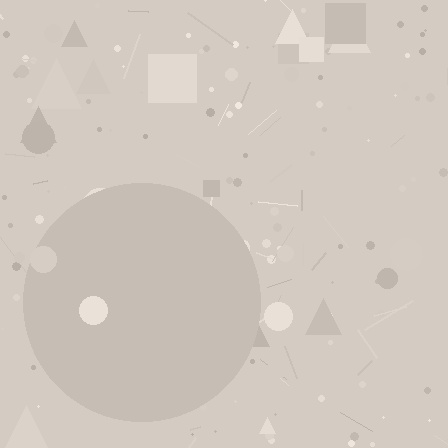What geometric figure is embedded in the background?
A circle is embedded in the background.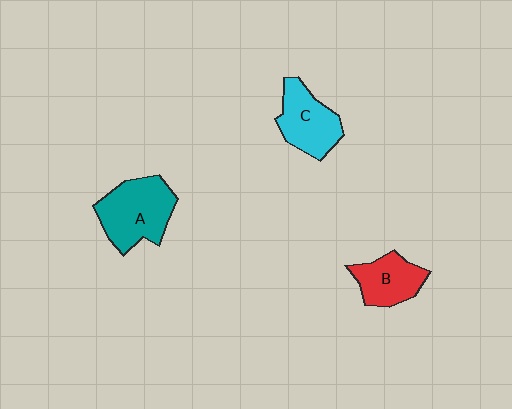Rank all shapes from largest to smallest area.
From largest to smallest: A (teal), C (cyan), B (red).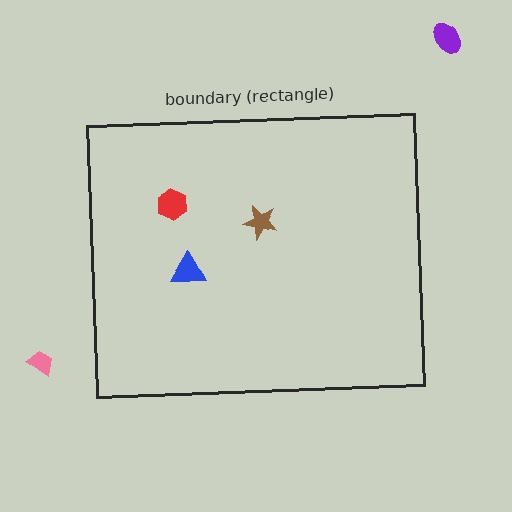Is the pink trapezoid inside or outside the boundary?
Outside.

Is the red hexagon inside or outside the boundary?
Inside.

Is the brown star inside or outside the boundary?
Inside.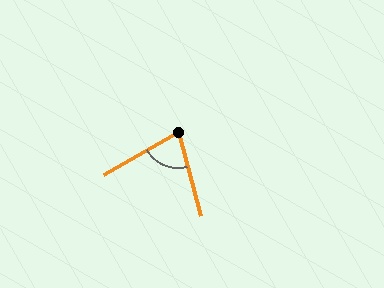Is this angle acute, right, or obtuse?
It is acute.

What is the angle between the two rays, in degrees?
Approximately 75 degrees.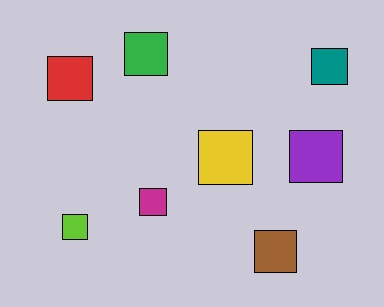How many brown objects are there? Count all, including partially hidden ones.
There is 1 brown object.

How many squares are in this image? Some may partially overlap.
There are 8 squares.